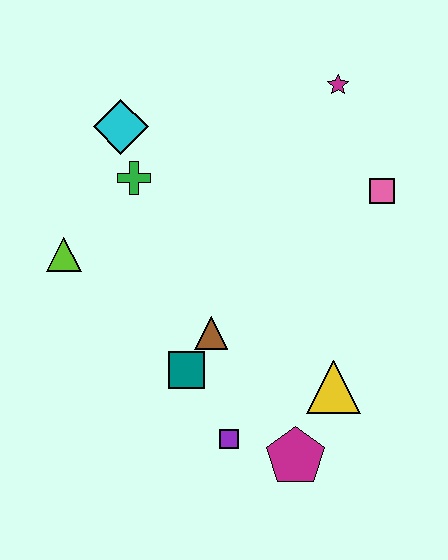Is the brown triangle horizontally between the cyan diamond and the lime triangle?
No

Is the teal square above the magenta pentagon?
Yes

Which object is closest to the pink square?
The magenta star is closest to the pink square.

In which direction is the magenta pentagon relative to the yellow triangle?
The magenta pentagon is below the yellow triangle.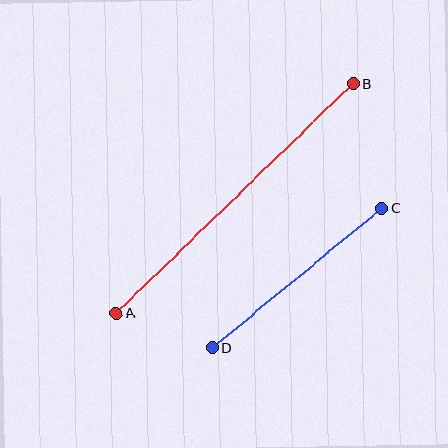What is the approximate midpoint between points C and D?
The midpoint is at approximately (297, 278) pixels.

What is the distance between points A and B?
The distance is approximately 329 pixels.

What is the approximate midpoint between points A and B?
The midpoint is at approximately (235, 198) pixels.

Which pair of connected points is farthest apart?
Points A and B are farthest apart.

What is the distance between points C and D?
The distance is approximately 219 pixels.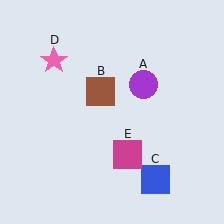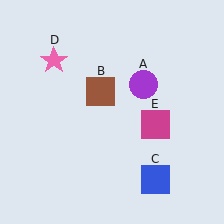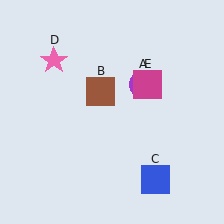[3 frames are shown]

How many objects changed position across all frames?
1 object changed position: magenta square (object E).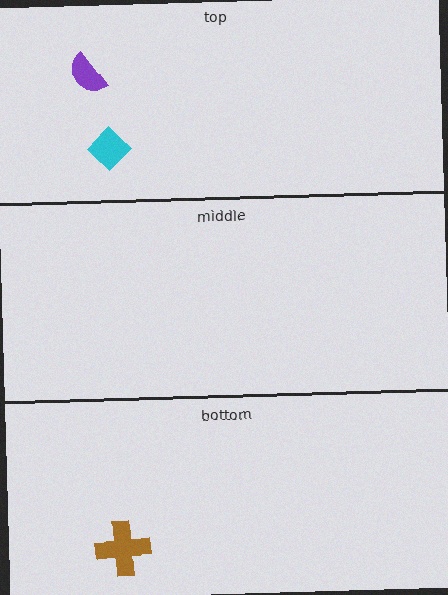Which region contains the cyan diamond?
The top region.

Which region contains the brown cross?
The bottom region.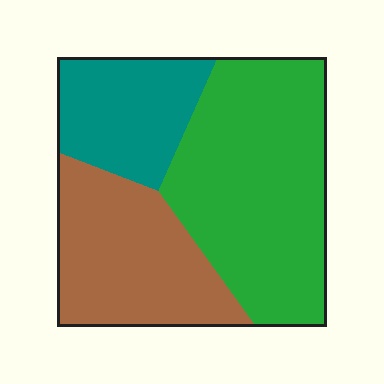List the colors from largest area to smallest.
From largest to smallest: green, brown, teal.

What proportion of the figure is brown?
Brown takes up between a sixth and a third of the figure.